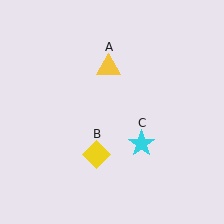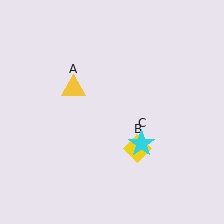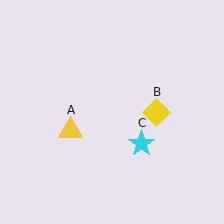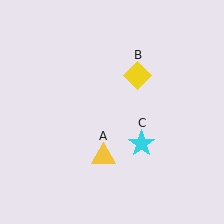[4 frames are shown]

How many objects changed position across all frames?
2 objects changed position: yellow triangle (object A), yellow diamond (object B).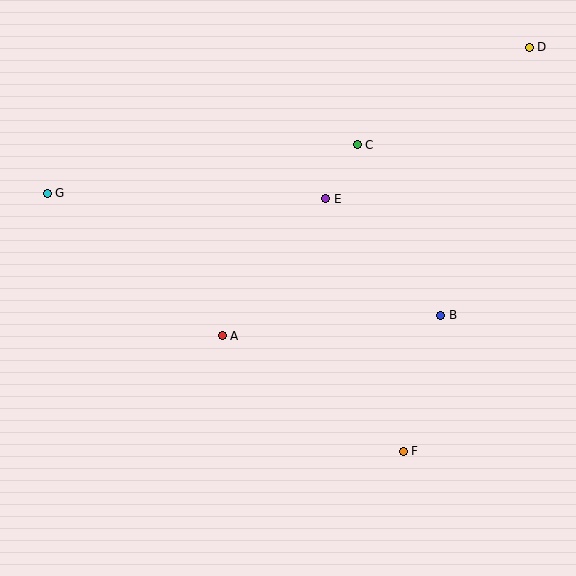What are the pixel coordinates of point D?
Point D is at (529, 47).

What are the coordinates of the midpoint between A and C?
The midpoint between A and C is at (290, 240).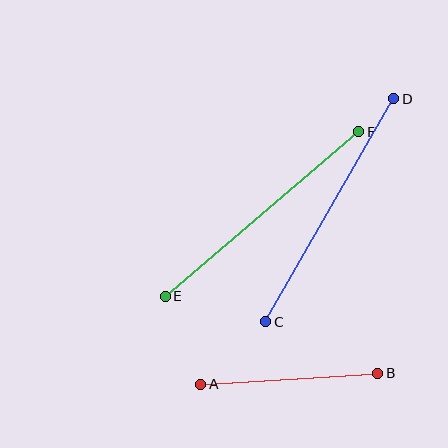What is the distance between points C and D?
The distance is approximately 257 pixels.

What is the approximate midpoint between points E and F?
The midpoint is at approximately (262, 214) pixels.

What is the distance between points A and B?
The distance is approximately 177 pixels.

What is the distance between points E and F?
The distance is approximately 254 pixels.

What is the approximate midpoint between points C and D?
The midpoint is at approximately (330, 210) pixels.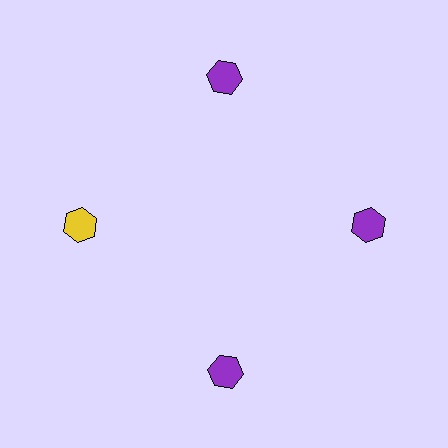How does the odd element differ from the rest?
It has a different color: yellow instead of purple.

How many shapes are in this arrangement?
There are 4 shapes arranged in a ring pattern.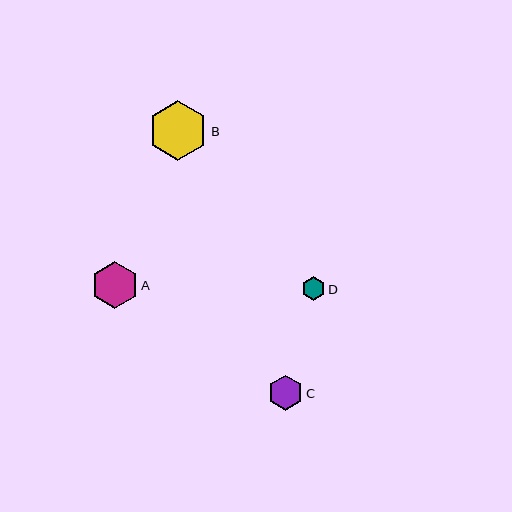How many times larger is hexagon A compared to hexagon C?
Hexagon A is approximately 1.3 times the size of hexagon C.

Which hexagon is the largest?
Hexagon B is the largest with a size of approximately 60 pixels.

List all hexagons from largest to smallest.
From largest to smallest: B, A, C, D.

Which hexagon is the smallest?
Hexagon D is the smallest with a size of approximately 23 pixels.